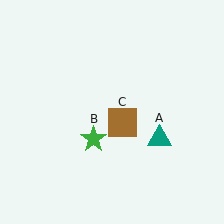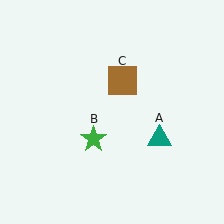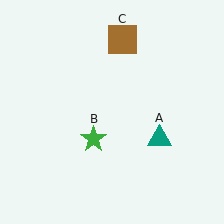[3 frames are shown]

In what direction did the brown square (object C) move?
The brown square (object C) moved up.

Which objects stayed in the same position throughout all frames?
Teal triangle (object A) and green star (object B) remained stationary.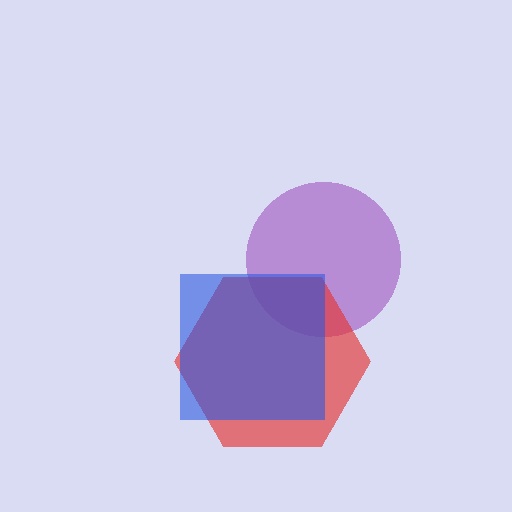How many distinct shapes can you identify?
There are 3 distinct shapes: a purple circle, a red hexagon, a blue square.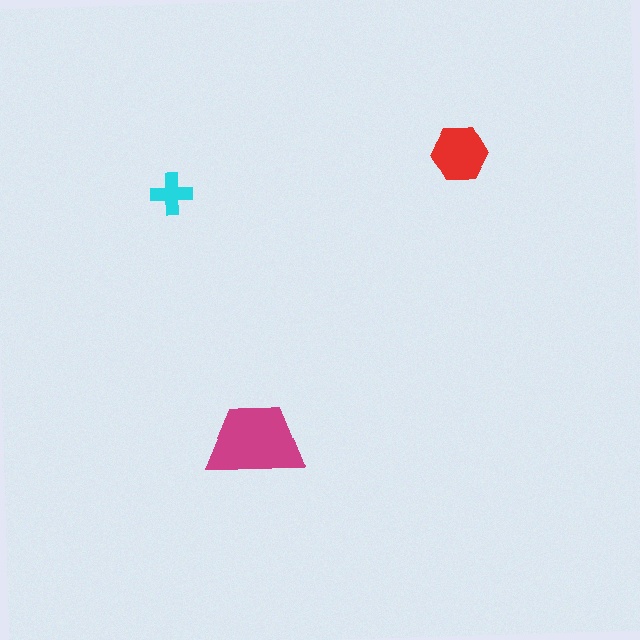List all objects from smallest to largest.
The cyan cross, the red hexagon, the magenta trapezoid.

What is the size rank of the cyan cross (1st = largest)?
3rd.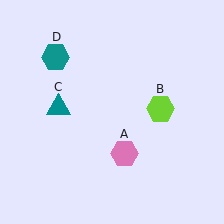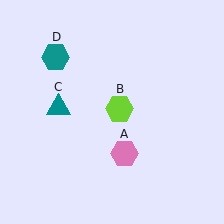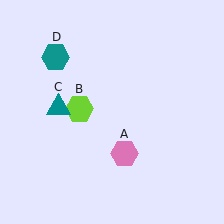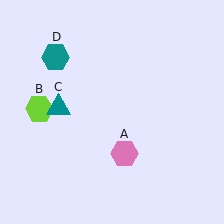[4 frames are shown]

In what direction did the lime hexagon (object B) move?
The lime hexagon (object B) moved left.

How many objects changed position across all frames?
1 object changed position: lime hexagon (object B).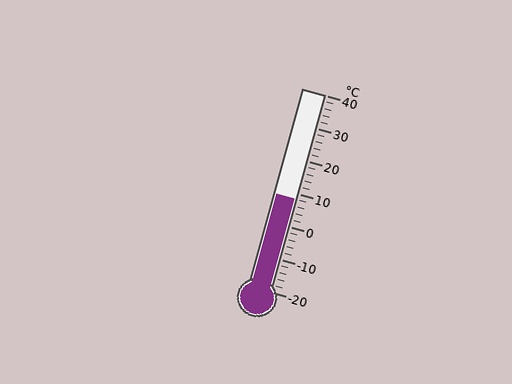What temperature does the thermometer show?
The thermometer shows approximately 8°C.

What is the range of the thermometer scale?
The thermometer scale ranges from -20°C to 40°C.